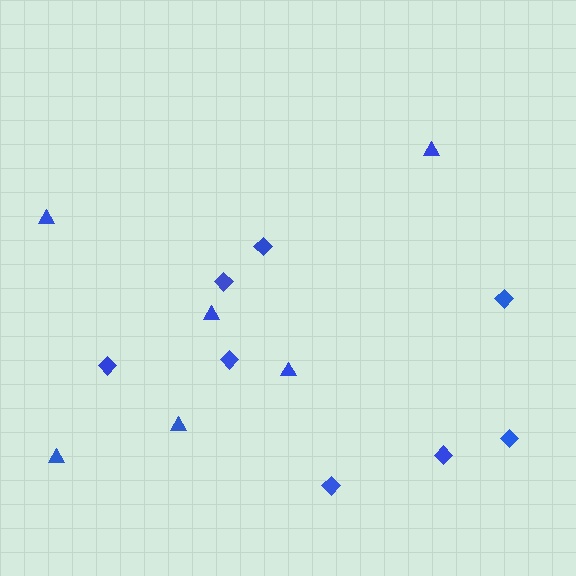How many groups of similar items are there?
There are 2 groups: one group of diamonds (8) and one group of triangles (6).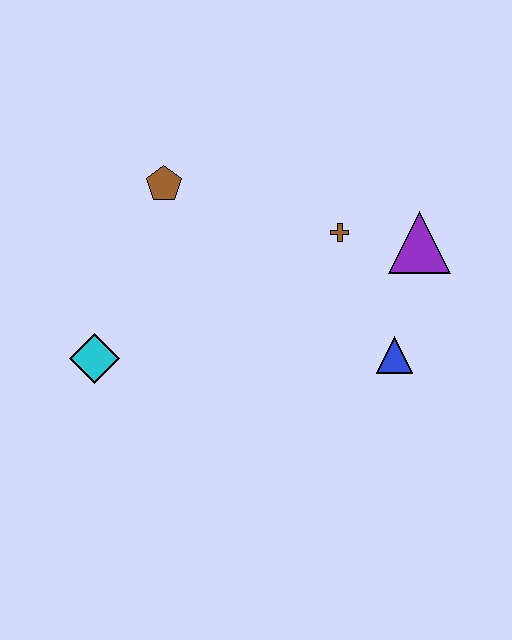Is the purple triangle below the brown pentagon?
Yes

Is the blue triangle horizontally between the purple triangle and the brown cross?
Yes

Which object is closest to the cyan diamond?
The brown pentagon is closest to the cyan diamond.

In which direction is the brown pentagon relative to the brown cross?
The brown pentagon is to the left of the brown cross.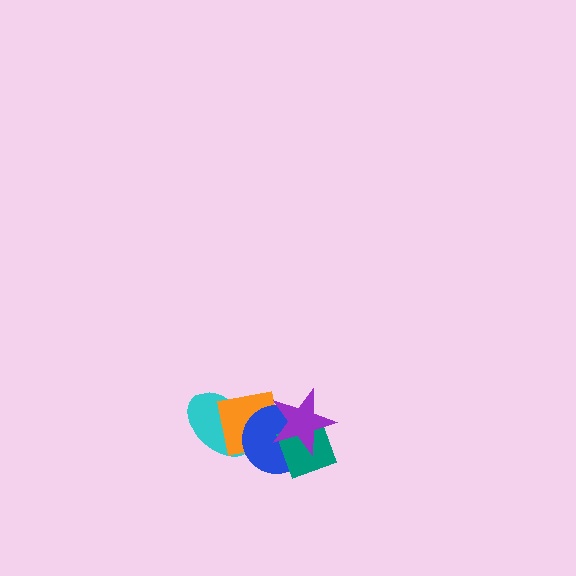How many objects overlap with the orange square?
3 objects overlap with the orange square.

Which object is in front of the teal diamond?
The purple star is in front of the teal diamond.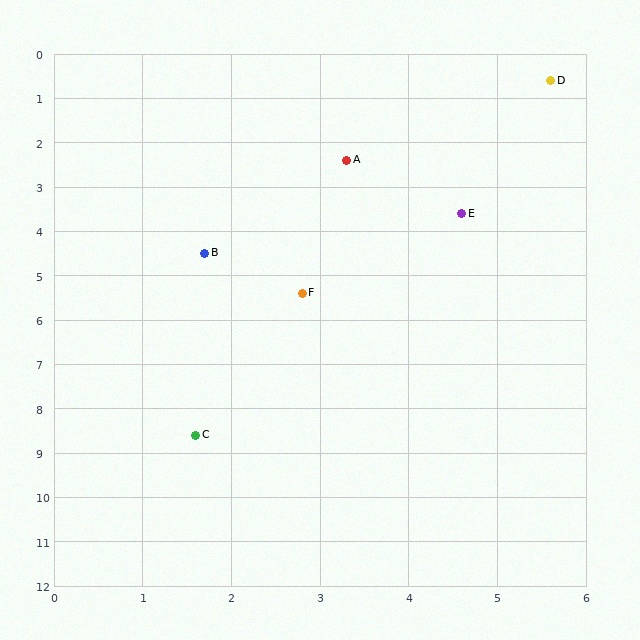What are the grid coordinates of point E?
Point E is at approximately (4.6, 3.6).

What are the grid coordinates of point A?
Point A is at approximately (3.3, 2.4).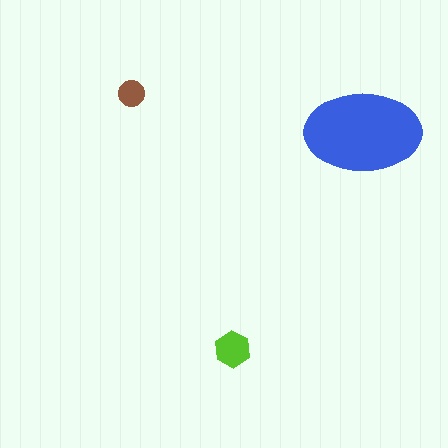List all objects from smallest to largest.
The brown circle, the lime hexagon, the blue ellipse.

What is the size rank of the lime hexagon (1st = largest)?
2nd.